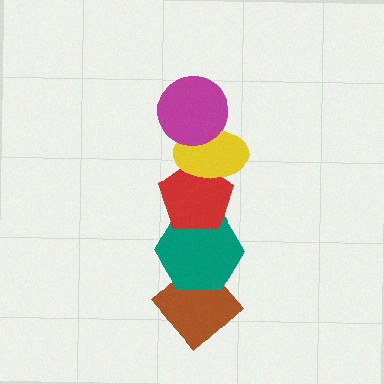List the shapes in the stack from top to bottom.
From top to bottom: the magenta circle, the yellow ellipse, the red pentagon, the teal hexagon, the brown diamond.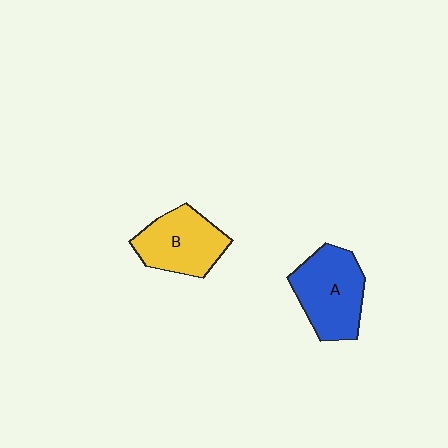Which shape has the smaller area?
Shape B (yellow).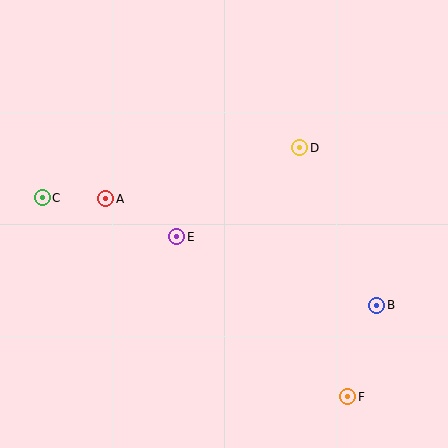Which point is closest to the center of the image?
Point E at (177, 237) is closest to the center.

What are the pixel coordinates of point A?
Point A is at (106, 199).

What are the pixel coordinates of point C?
Point C is at (42, 198).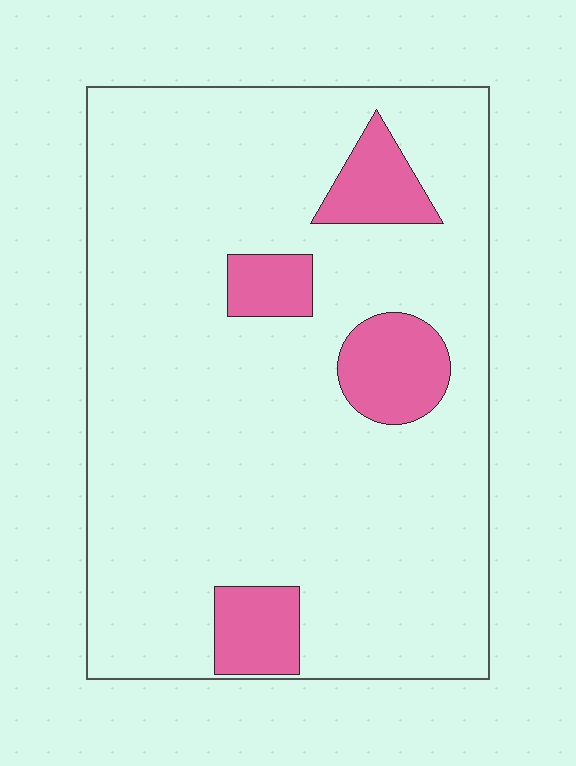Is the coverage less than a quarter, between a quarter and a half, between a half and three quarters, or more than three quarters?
Less than a quarter.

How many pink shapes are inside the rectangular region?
4.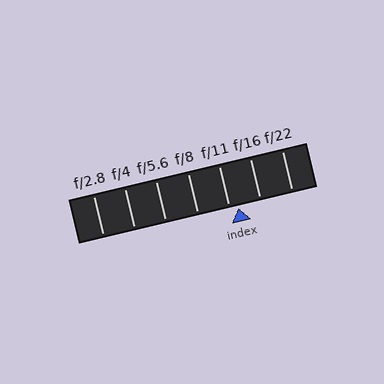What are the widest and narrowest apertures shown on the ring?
The widest aperture shown is f/2.8 and the narrowest is f/22.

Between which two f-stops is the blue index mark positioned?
The index mark is between f/11 and f/16.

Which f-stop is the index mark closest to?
The index mark is closest to f/11.